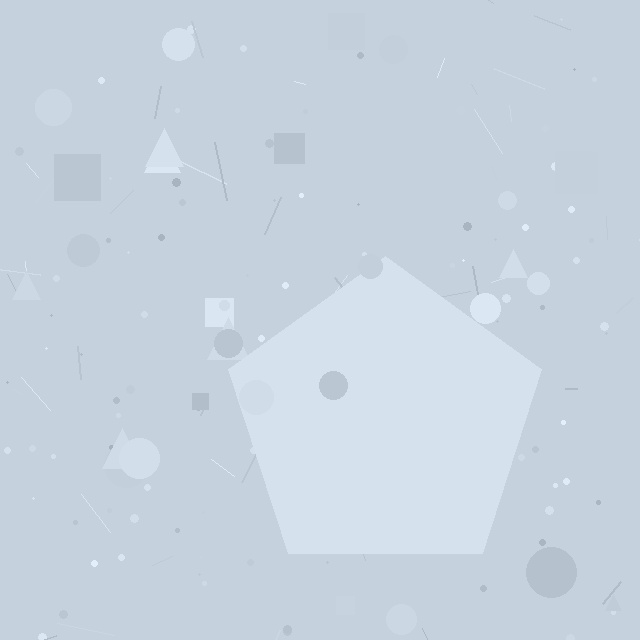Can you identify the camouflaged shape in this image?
The camouflaged shape is a pentagon.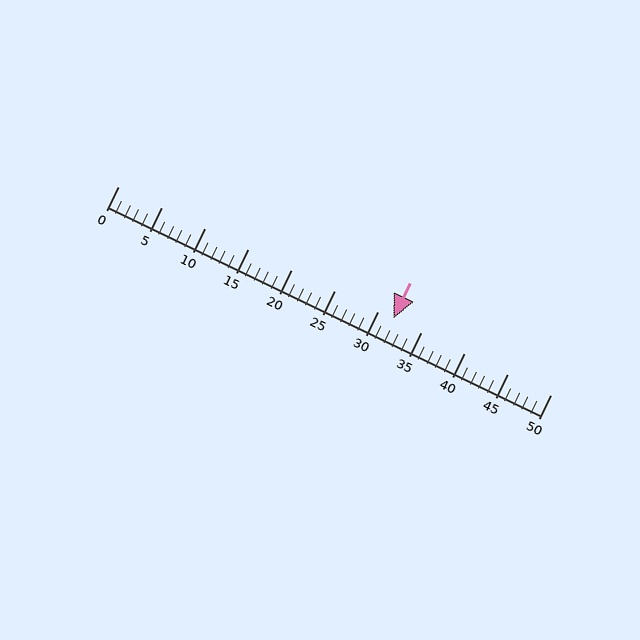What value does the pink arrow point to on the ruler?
The pink arrow points to approximately 32.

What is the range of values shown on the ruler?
The ruler shows values from 0 to 50.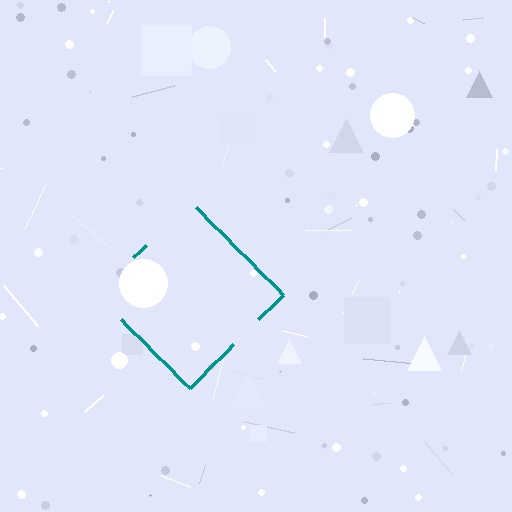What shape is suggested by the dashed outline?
The dashed outline suggests a diamond.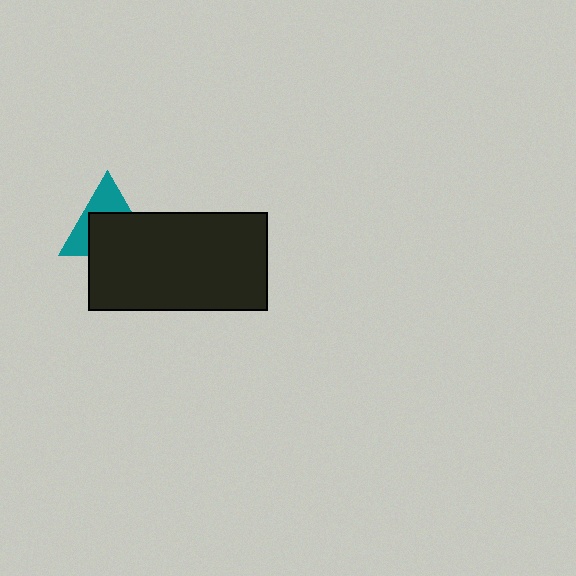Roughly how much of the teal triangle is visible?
A small part of it is visible (roughly 41%).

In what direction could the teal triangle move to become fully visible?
The teal triangle could move up. That would shift it out from behind the black rectangle entirely.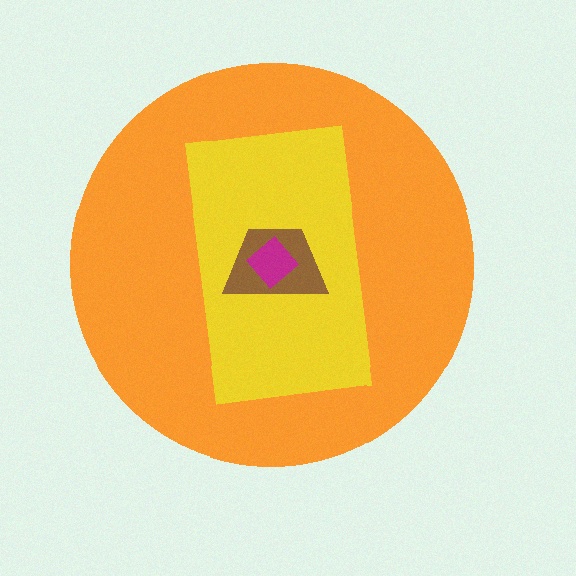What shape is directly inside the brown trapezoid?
The magenta diamond.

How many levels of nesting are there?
4.